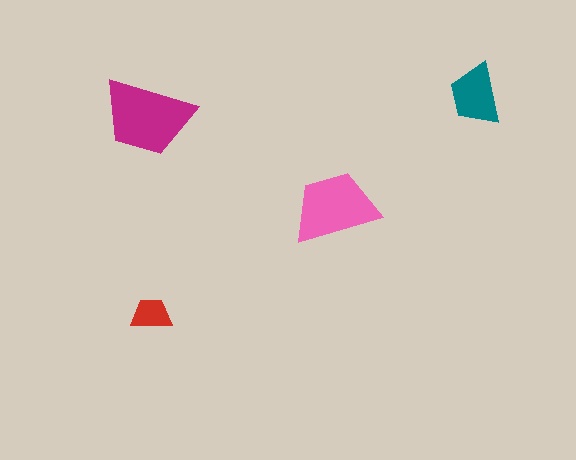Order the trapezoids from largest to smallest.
the magenta one, the pink one, the teal one, the red one.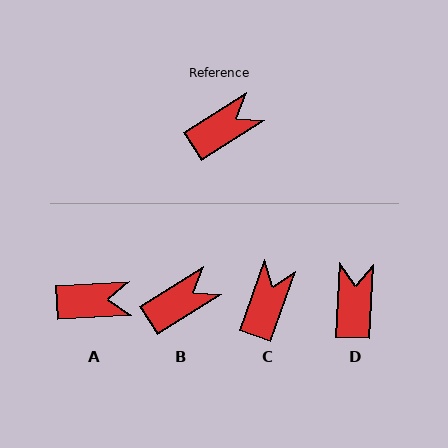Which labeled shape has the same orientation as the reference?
B.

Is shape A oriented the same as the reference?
No, it is off by about 29 degrees.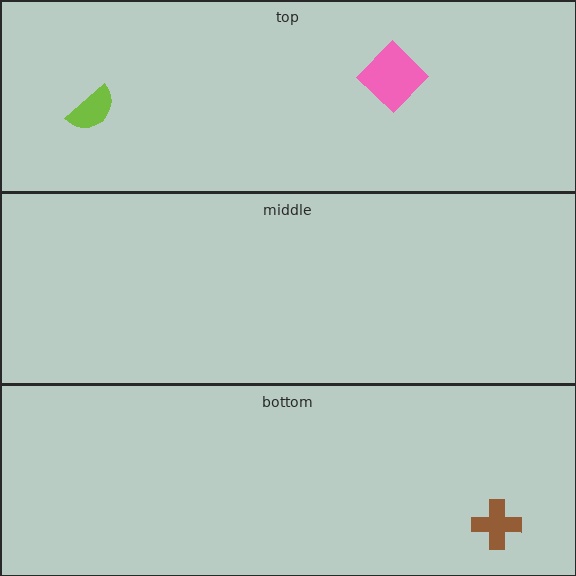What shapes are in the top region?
The lime semicircle, the pink diamond.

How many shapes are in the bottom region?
1.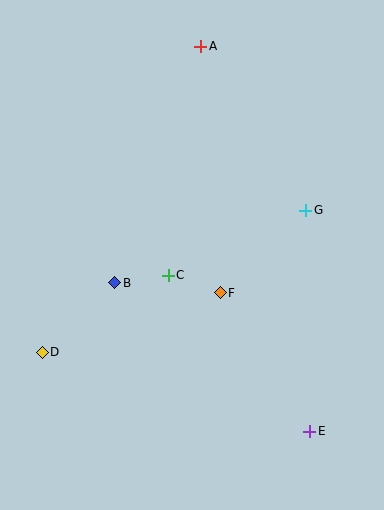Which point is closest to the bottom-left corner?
Point D is closest to the bottom-left corner.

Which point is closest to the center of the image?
Point C at (168, 275) is closest to the center.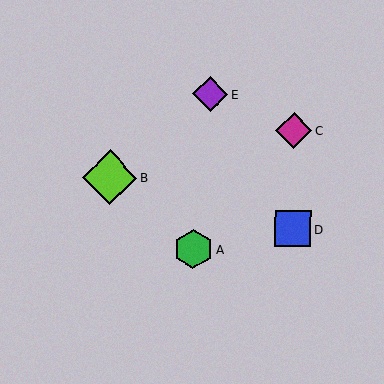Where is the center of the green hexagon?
The center of the green hexagon is at (193, 249).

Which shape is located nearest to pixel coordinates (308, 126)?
The magenta diamond (labeled C) at (294, 130) is nearest to that location.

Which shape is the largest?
The lime diamond (labeled B) is the largest.